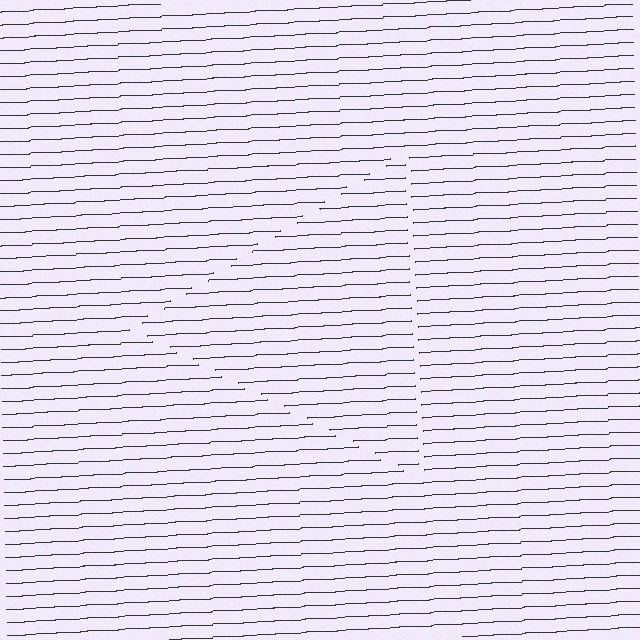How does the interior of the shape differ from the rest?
The interior of the shape contains the same grating, shifted by half a period — the contour is defined by the phase discontinuity where line-ends from the inner and outer gratings abut.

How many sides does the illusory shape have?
3 sides — the line-ends trace a triangle.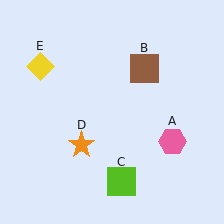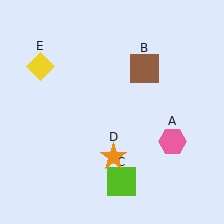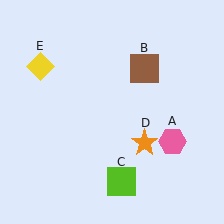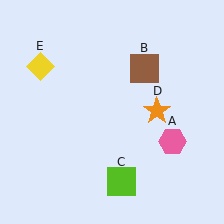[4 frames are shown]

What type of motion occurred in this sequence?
The orange star (object D) rotated counterclockwise around the center of the scene.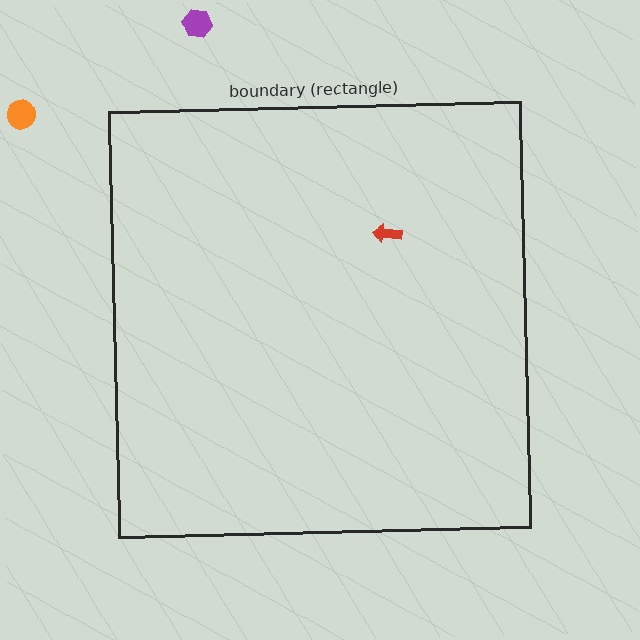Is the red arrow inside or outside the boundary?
Inside.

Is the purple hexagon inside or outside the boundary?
Outside.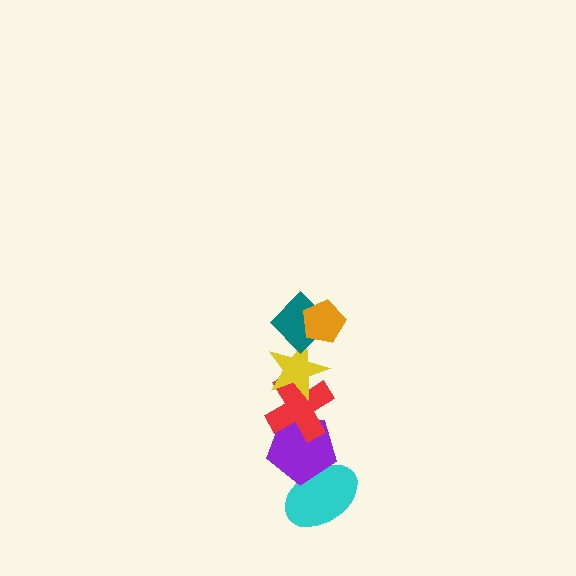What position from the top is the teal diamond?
The teal diamond is 2nd from the top.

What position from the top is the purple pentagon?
The purple pentagon is 5th from the top.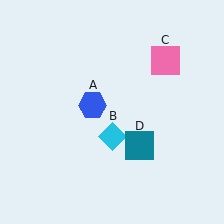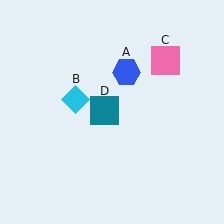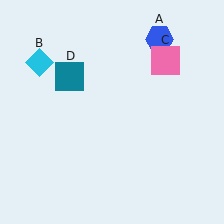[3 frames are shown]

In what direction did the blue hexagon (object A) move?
The blue hexagon (object A) moved up and to the right.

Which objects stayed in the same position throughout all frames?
Pink square (object C) remained stationary.